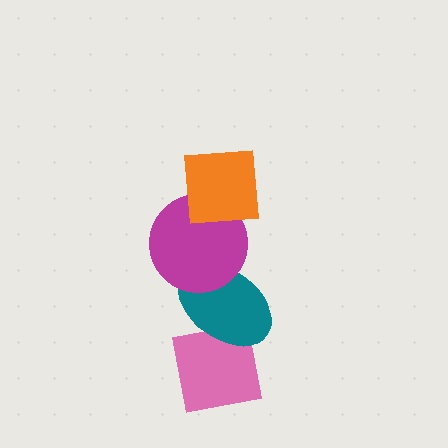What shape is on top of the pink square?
The teal ellipse is on top of the pink square.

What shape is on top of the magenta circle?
The orange square is on top of the magenta circle.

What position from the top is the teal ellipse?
The teal ellipse is 3rd from the top.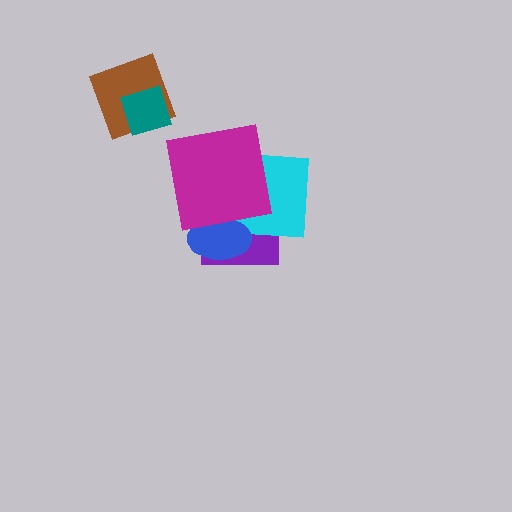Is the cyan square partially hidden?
Yes, it is partially covered by another shape.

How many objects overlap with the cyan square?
3 objects overlap with the cyan square.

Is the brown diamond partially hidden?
Yes, it is partially covered by another shape.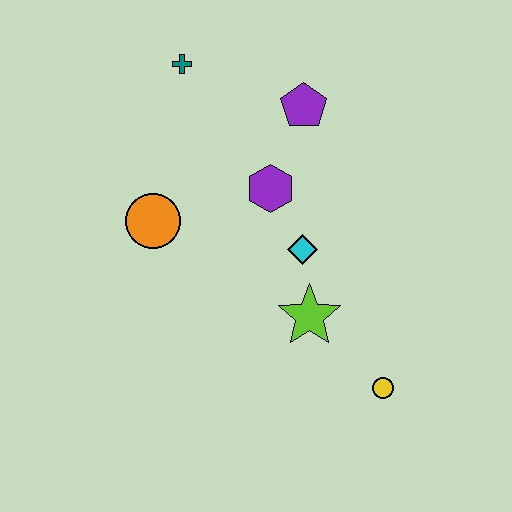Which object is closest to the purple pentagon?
The purple hexagon is closest to the purple pentagon.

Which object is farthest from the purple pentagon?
The yellow circle is farthest from the purple pentagon.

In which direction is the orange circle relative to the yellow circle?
The orange circle is to the left of the yellow circle.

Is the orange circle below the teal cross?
Yes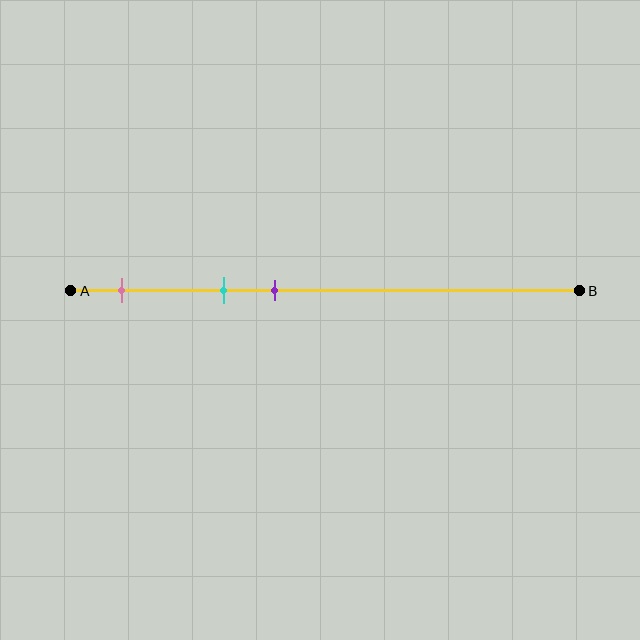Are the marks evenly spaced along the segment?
Yes, the marks are approximately evenly spaced.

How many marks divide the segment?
There are 3 marks dividing the segment.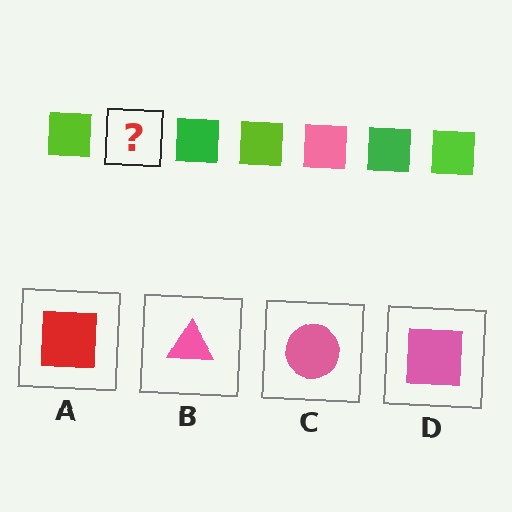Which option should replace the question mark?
Option D.